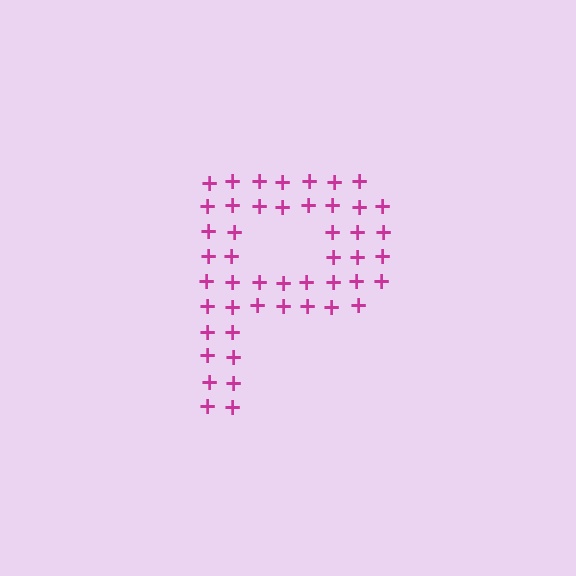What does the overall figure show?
The overall figure shows the letter P.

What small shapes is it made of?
It is made of small plus signs.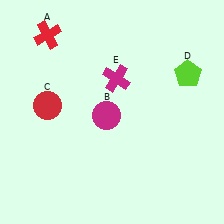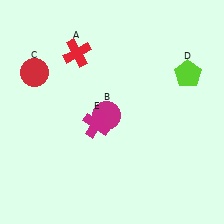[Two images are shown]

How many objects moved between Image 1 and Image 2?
3 objects moved between the two images.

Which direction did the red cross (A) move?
The red cross (A) moved right.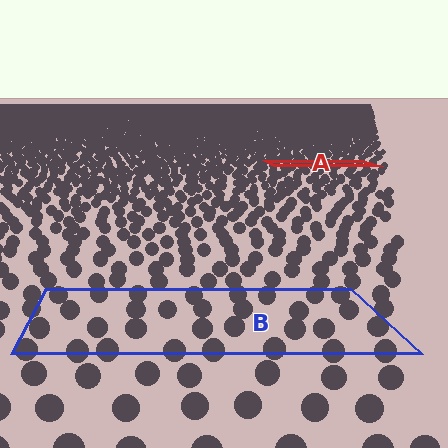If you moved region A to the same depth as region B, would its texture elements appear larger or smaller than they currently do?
They would appear larger. At a closer depth, the same texture elements are projected at a bigger on-screen size.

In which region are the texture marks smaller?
The texture marks are smaller in region A, because it is farther away.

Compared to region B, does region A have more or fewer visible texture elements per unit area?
Region A has more texture elements per unit area — they are packed more densely because it is farther away.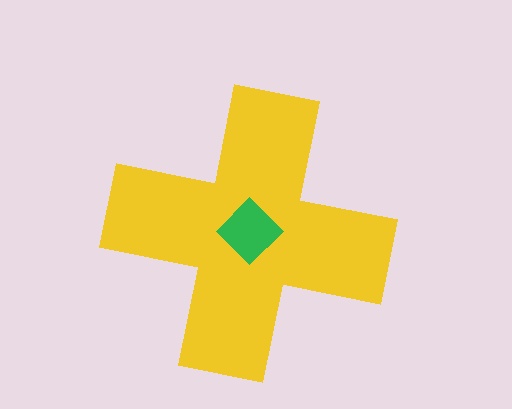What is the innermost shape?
The green diamond.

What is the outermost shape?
The yellow cross.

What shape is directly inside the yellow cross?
The green diamond.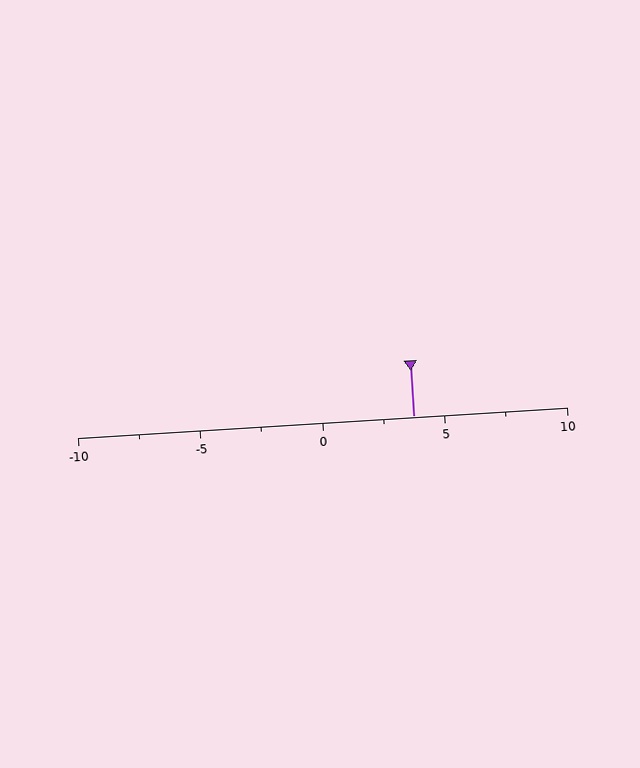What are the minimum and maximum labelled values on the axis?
The axis runs from -10 to 10.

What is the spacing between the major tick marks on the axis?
The major ticks are spaced 5 apart.